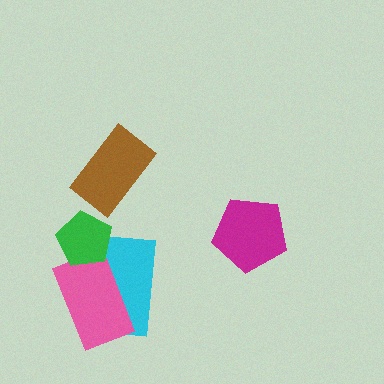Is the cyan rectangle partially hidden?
Yes, it is partially covered by another shape.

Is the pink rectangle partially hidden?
Yes, it is partially covered by another shape.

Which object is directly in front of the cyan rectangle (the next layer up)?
The pink rectangle is directly in front of the cyan rectangle.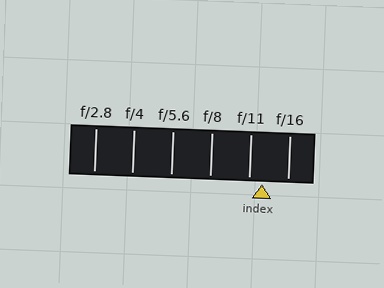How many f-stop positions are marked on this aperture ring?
There are 6 f-stop positions marked.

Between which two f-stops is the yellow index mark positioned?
The index mark is between f/11 and f/16.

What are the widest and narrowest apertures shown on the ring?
The widest aperture shown is f/2.8 and the narrowest is f/16.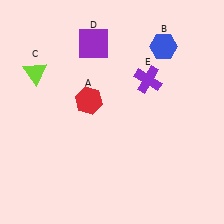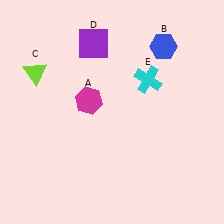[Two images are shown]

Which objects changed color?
A changed from red to magenta. E changed from purple to cyan.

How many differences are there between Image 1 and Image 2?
There are 2 differences between the two images.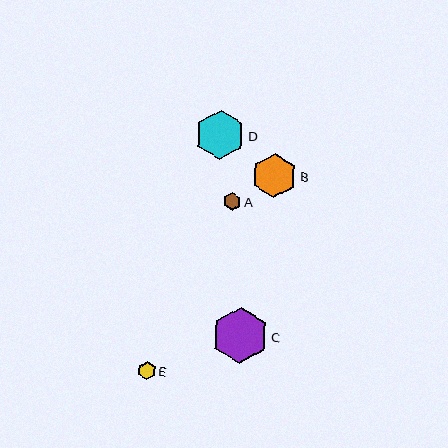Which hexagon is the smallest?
Hexagon A is the smallest with a size of approximately 18 pixels.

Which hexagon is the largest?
Hexagon C is the largest with a size of approximately 56 pixels.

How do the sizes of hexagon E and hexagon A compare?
Hexagon E and hexagon A are approximately the same size.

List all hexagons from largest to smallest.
From largest to smallest: C, D, B, E, A.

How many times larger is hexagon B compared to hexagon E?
Hexagon B is approximately 2.5 times the size of hexagon E.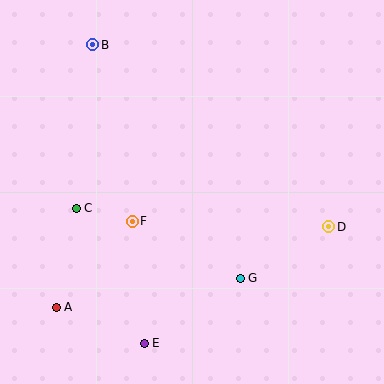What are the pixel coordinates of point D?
Point D is at (329, 227).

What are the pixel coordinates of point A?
Point A is at (56, 307).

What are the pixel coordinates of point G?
Point G is at (240, 279).